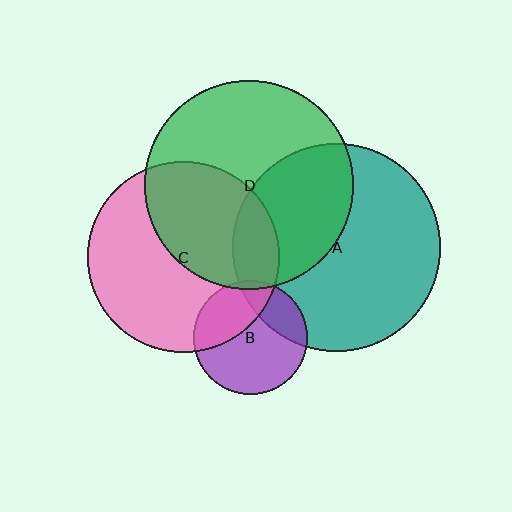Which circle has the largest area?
Circle D (green).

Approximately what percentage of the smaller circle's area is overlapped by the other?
Approximately 15%.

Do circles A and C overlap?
Yes.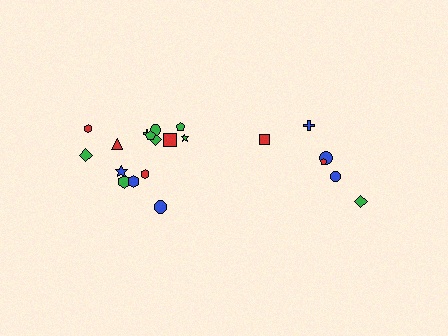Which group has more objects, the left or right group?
The left group.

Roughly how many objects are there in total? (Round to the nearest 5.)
Roughly 20 objects in total.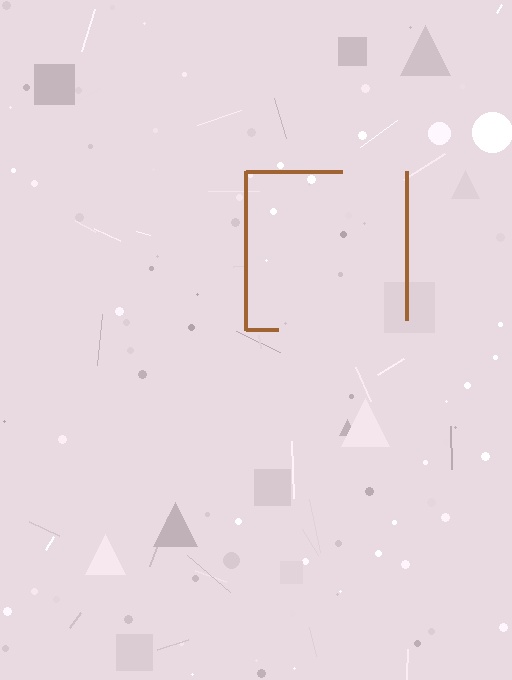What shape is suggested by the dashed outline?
The dashed outline suggests a square.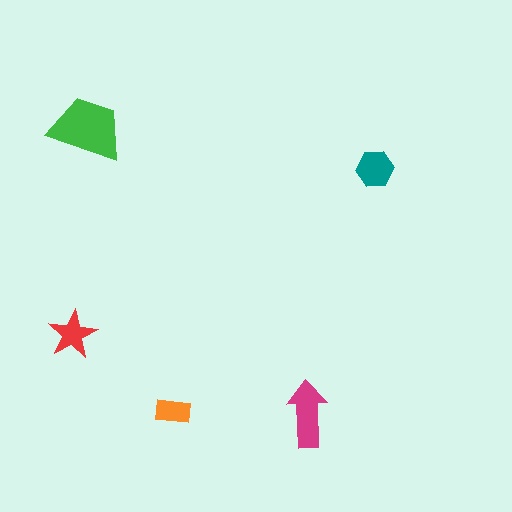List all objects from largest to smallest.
The green trapezoid, the magenta arrow, the teal hexagon, the red star, the orange rectangle.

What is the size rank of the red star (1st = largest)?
4th.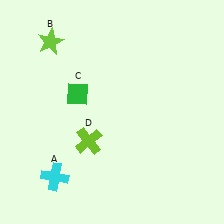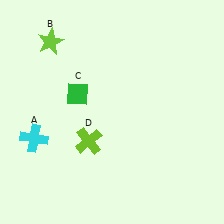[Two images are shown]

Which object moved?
The cyan cross (A) moved up.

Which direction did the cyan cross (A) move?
The cyan cross (A) moved up.